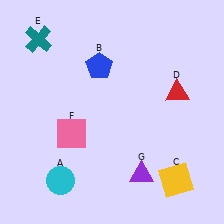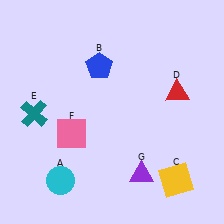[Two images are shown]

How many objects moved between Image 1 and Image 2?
1 object moved between the two images.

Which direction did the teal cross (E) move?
The teal cross (E) moved down.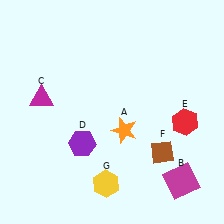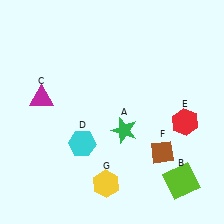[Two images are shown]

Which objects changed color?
A changed from orange to green. B changed from magenta to lime. D changed from purple to cyan.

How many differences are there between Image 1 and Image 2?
There are 3 differences between the two images.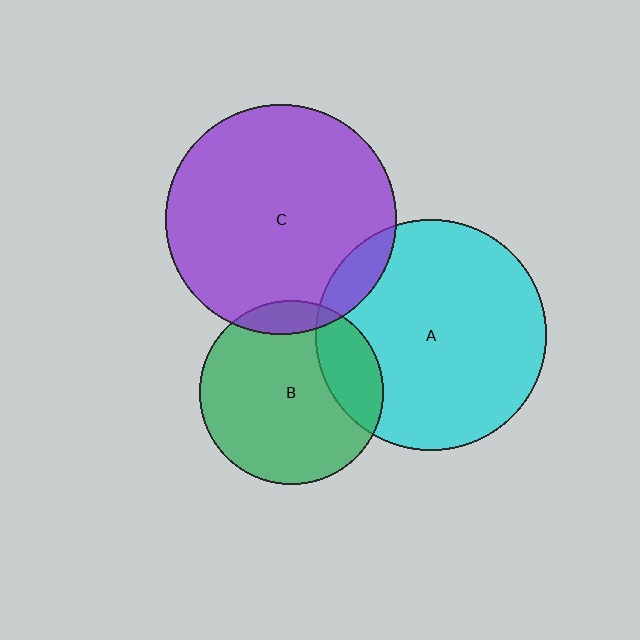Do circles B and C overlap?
Yes.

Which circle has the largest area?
Circle A (cyan).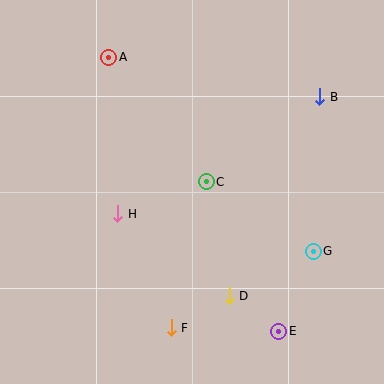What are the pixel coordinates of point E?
Point E is at (279, 331).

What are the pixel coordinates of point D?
Point D is at (229, 296).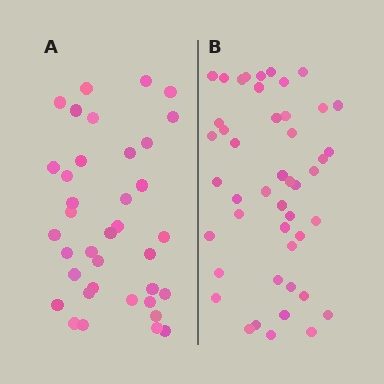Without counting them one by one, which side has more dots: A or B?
Region B (the right region) has more dots.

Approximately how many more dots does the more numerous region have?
Region B has roughly 8 or so more dots than region A.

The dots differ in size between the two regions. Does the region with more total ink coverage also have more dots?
No. Region A has more total ink coverage because its dots are larger, but region B actually contains more individual dots. Total area can be misleading — the number of items is what matters here.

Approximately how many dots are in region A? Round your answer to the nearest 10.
About 40 dots. (The exact count is 37, which rounds to 40.)